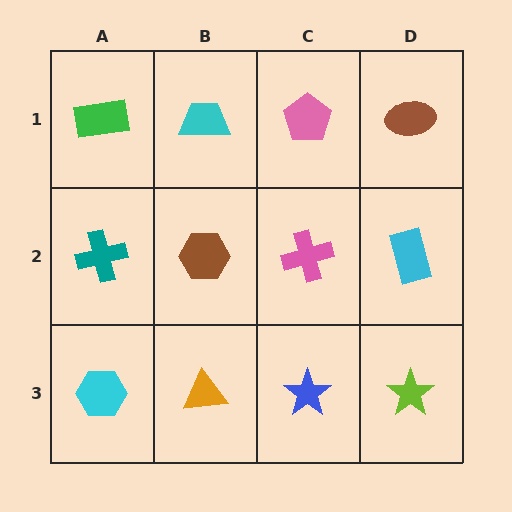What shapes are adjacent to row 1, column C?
A pink cross (row 2, column C), a cyan trapezoid (row 1, column B), a brown ellipse (row 1, column D).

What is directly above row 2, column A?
A green rectangle.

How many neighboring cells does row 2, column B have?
4.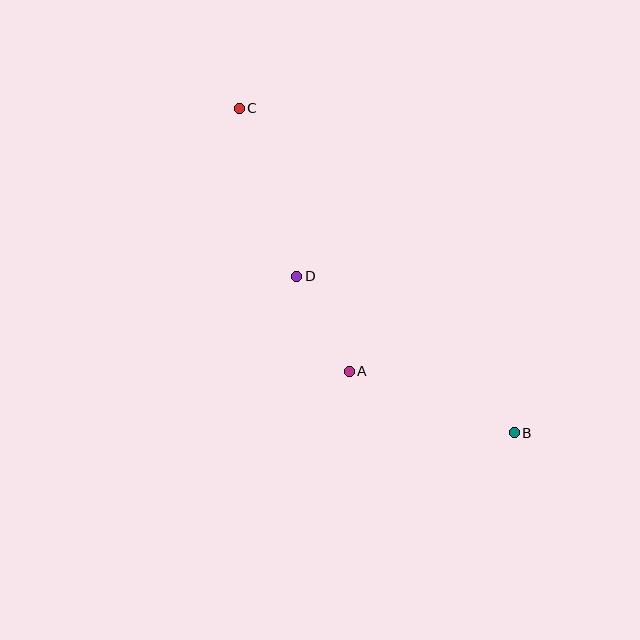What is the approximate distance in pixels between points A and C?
The distance between A and C is approximately 285 pixels.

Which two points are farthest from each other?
Points B and C are farthest from each other.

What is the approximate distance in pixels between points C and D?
The distance between C and D is approximately 177 pixels.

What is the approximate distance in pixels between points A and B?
The distance between A and B is approximately 176 pixels.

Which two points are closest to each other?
Points A and D are closest to each other.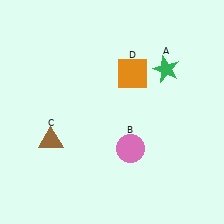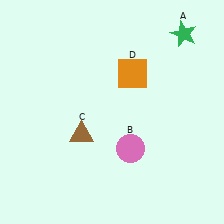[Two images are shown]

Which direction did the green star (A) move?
The green star (A) moved up.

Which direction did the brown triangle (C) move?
The brown triangle (C) moved right.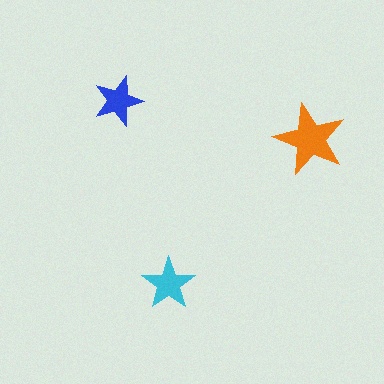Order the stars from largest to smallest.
the orange one, the cyan one, the blue one.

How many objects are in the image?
There are 3 objects in the image.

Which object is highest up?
The blue star is topmost.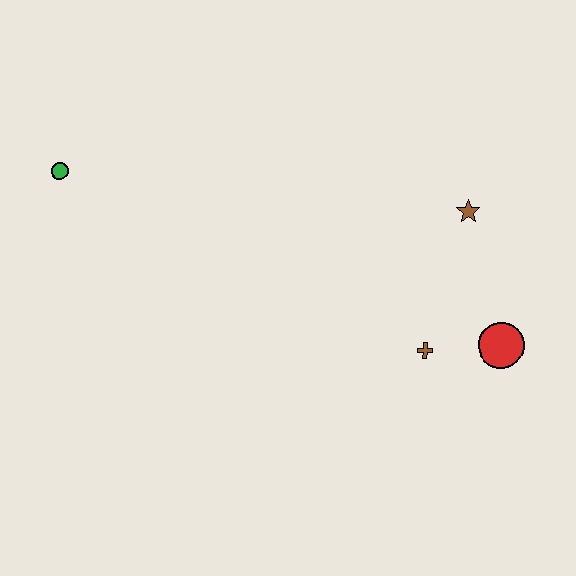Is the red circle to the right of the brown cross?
Yes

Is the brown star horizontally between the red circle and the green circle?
Yes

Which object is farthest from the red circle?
The green circle is farthest from the red circle.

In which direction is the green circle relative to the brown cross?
The green circle is to the left of the brown cross.